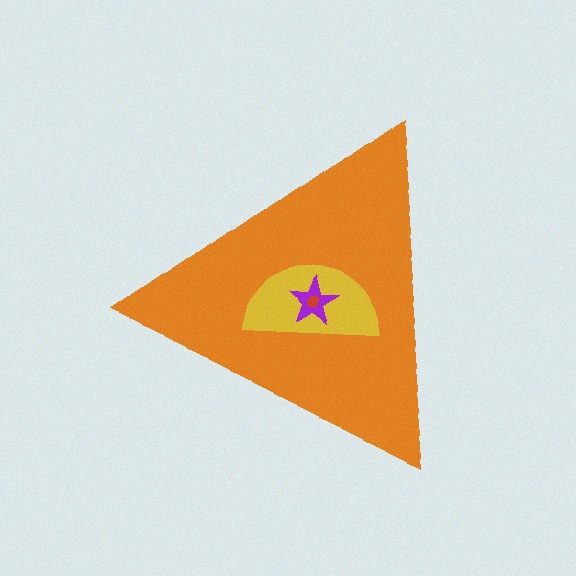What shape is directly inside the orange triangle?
The yellow semicircle.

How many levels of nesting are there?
4.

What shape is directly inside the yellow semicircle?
The purple star.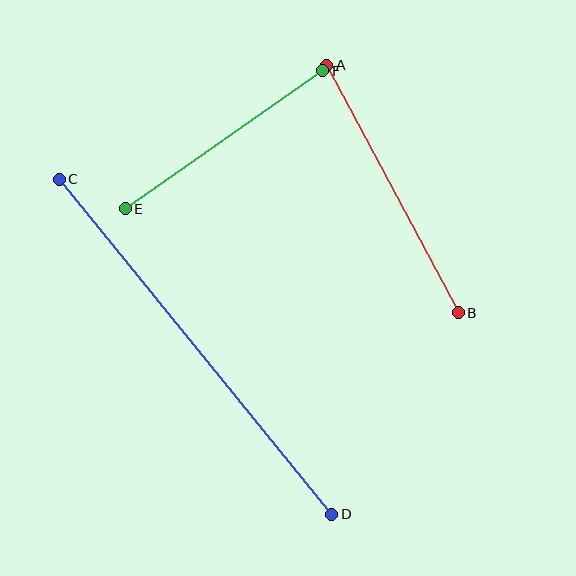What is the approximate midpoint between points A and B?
The midpoint is at approximately (393, 189) pixels.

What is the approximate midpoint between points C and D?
The midpoint is at approximately (195, 347) pixels.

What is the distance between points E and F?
The distance is approximately 241 pixels.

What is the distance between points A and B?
The distance is approximately 281 pixels.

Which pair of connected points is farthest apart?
Points C and D are farthest apart.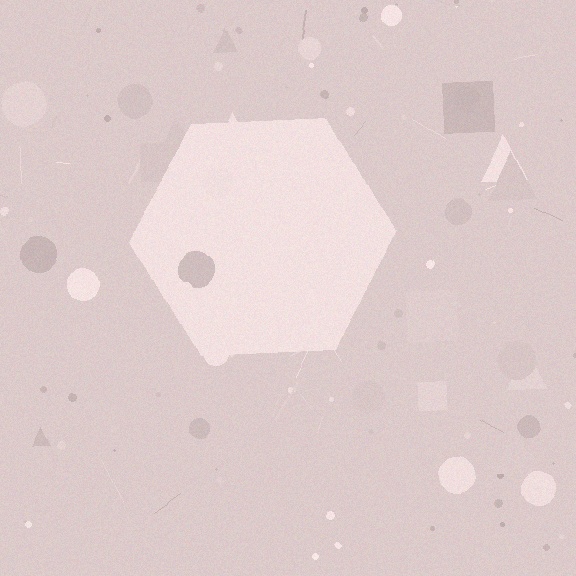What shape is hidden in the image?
A hexagon is hidden in the image.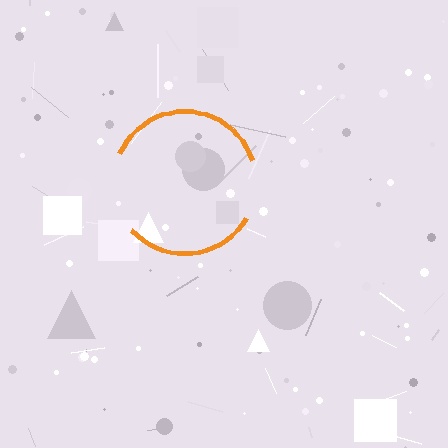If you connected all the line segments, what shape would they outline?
They would outline a circle.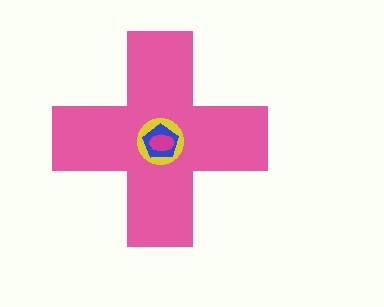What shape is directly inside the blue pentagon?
The magenta ellipse.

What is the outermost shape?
The pink cross.